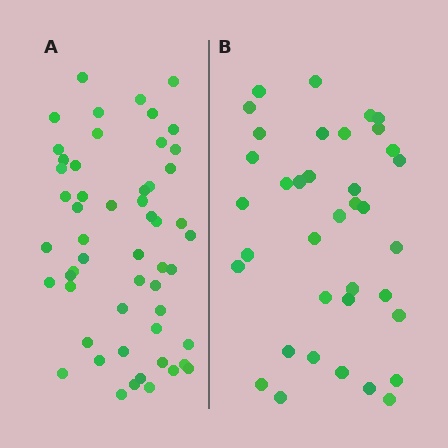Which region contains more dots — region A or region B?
Region A (the left region) has more dots.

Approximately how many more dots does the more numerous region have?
Region A has approximately 15 more dots than region B.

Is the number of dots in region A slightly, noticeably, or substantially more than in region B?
Region A has substantially more. The ratio is roughly 1.5 to 1.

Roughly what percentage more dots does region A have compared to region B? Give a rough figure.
About 45% more.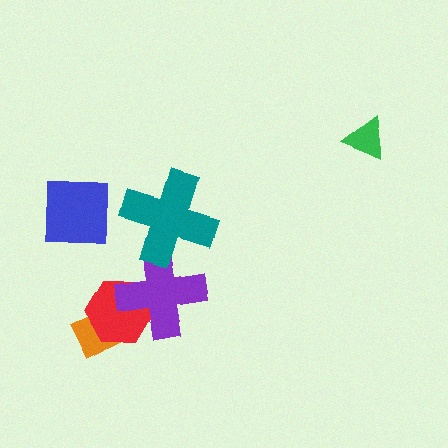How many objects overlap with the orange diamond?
1 object overlaps with the orange diamond.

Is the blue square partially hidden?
No, no other shape covers it.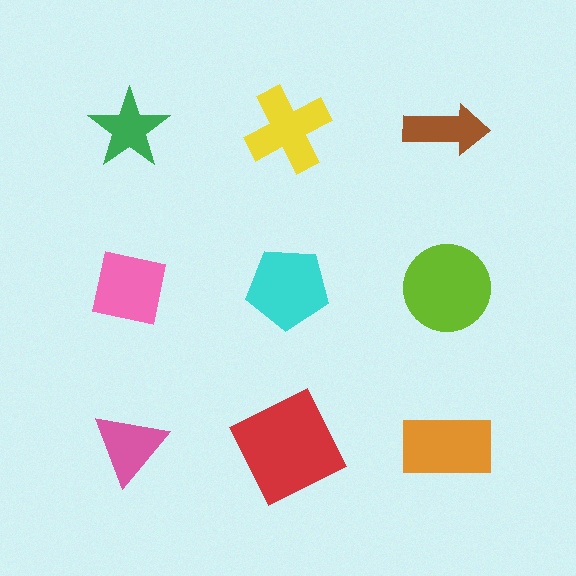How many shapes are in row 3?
3 shapes.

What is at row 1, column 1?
A green star.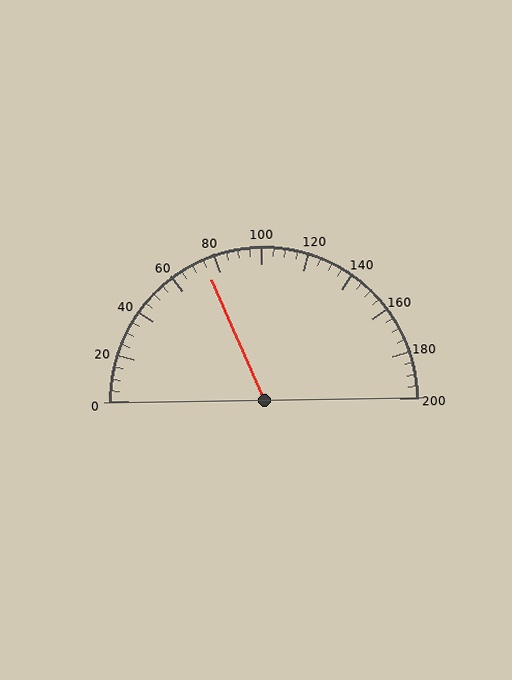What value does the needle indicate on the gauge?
The needle indicates approximately 75.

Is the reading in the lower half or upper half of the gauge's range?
The reading is in the lower half of the range (0 to 200).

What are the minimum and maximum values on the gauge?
The gauge ranges from 0 to 200.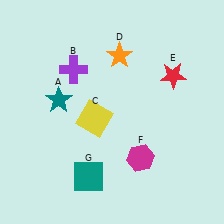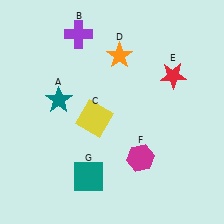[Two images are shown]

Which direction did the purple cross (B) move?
The purple cross (B) moved up.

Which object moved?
The purple cross (B) moved up.